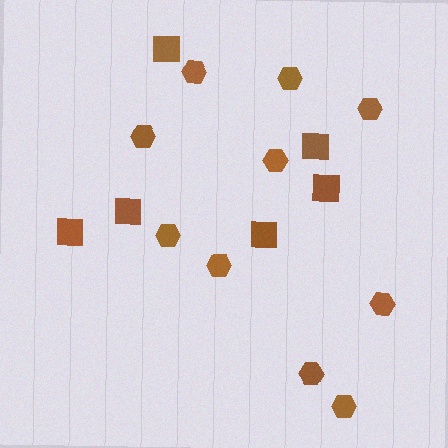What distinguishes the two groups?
There are 2 groups: one group of hexagons (10) and one group of squares (6).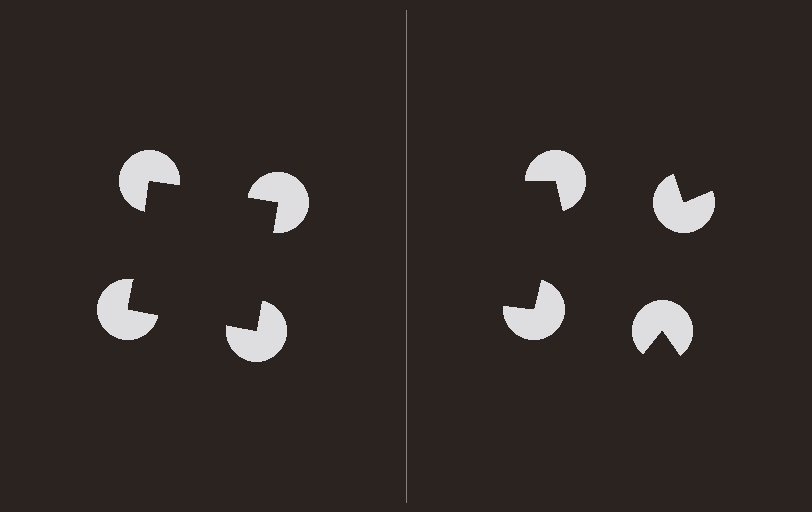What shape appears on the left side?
An illusory square.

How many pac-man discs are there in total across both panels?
8 — 4 on each side.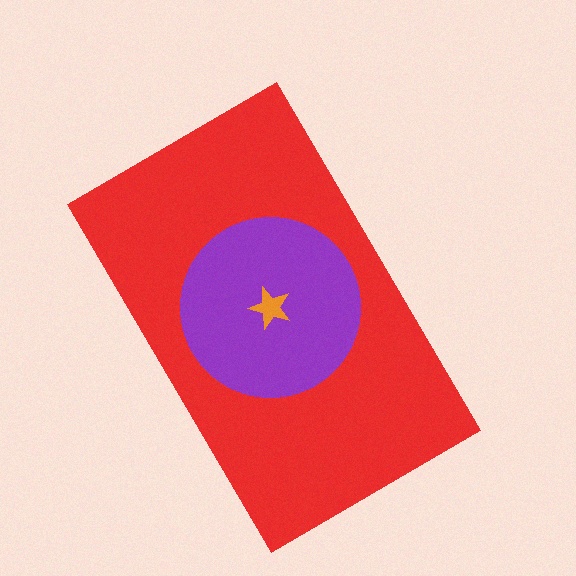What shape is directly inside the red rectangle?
The purple circle.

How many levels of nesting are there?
3.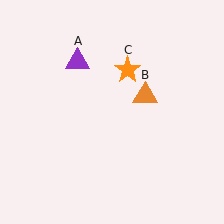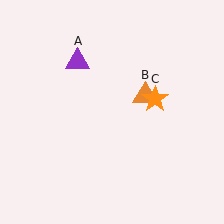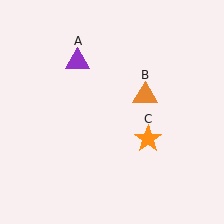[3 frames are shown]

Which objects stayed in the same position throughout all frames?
Purple triangle (object A) and orange triangle (object B) remained stationary.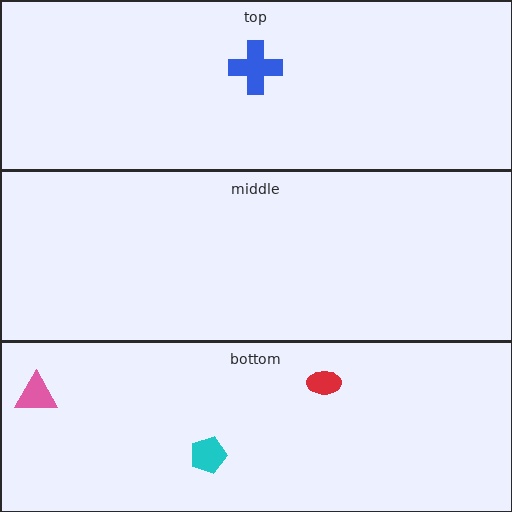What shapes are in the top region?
The blue cross.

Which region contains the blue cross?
The top region.